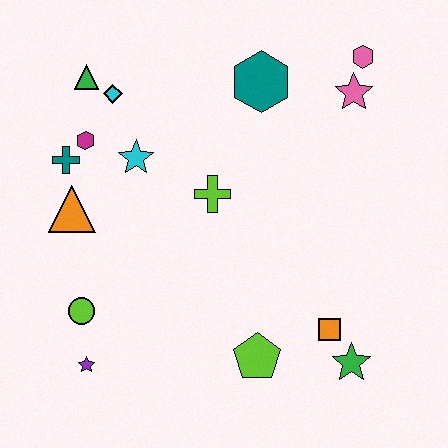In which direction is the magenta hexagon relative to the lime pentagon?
The magenta hexagon is above the lime pentagon.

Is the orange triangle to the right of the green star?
No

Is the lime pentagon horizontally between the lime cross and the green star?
Yes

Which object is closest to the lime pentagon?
The orange square is closest to the lime pentagon.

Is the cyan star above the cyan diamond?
No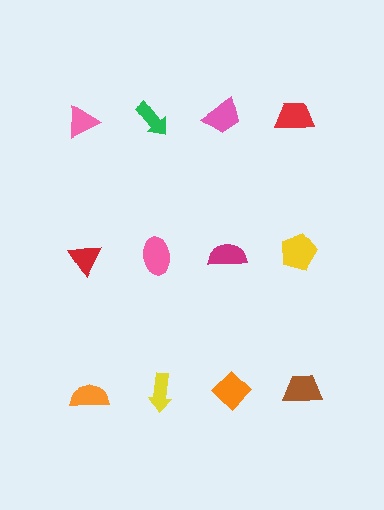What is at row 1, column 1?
A pink triangle.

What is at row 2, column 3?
A magenta semicircle.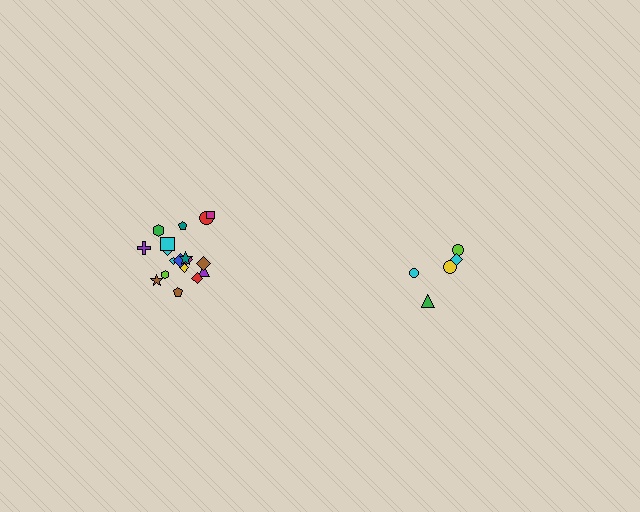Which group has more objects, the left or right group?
The left group.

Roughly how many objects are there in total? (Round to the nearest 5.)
Roughly 25 objects in total.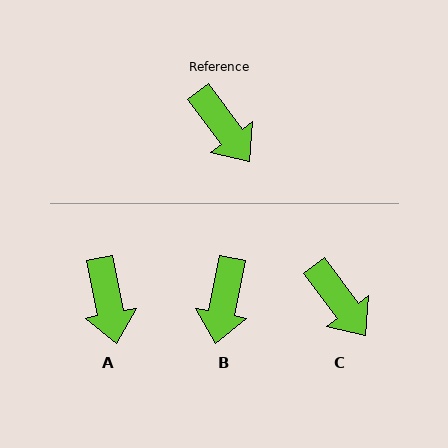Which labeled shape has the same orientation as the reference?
C.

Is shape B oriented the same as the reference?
No, it is off by about 48 degrees.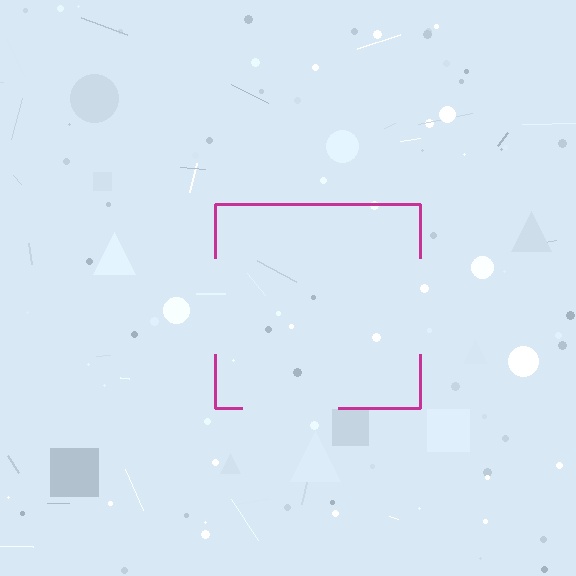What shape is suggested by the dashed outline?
The dashed outline suggests a square.